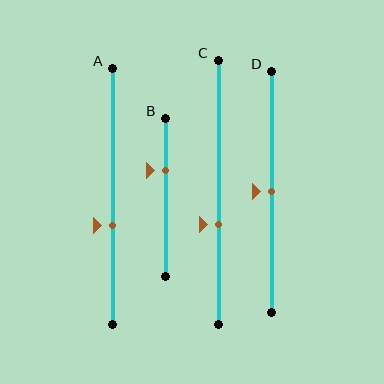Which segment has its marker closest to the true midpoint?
Segment D has its marker closest to the true midpoint.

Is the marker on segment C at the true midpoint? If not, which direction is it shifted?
No, the marker on segment C is shifted downward by about 12% of the segment length.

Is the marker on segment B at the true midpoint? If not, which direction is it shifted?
No, the marker on segment B is shifted upward by about 17% of the segment length.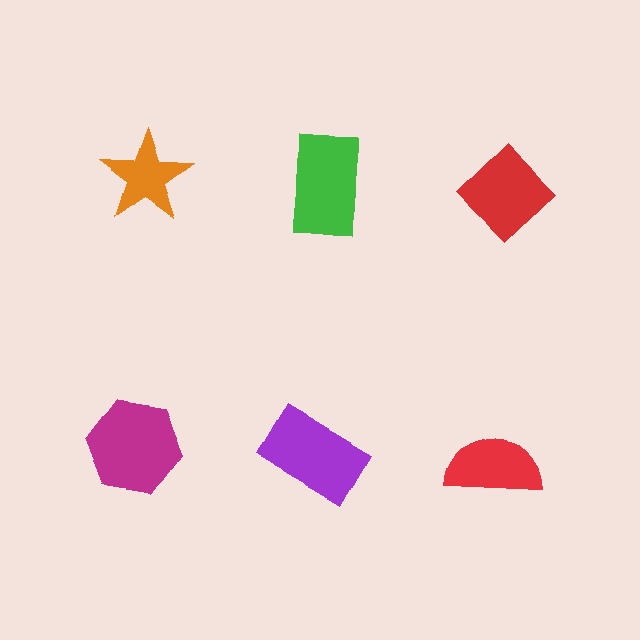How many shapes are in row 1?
3 shapes.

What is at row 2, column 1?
A magenta hexagon.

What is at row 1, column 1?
An orange star.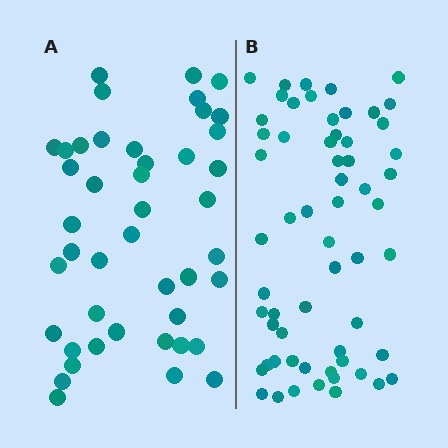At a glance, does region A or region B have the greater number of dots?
Region B (the right region) has more dots.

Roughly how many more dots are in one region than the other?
Region B has approximately 15 more dots than region A.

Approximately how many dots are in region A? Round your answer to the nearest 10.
About 40 dots. (The exact count is 44, which rounds to 40.)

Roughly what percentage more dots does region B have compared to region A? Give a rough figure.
About 35% more.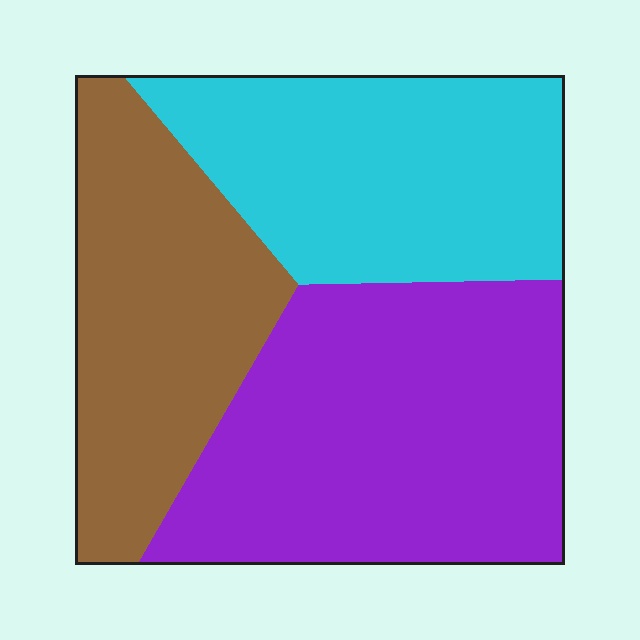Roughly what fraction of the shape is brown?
Brown covers 29% of the shape.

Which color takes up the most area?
Purple, at roughly 40%.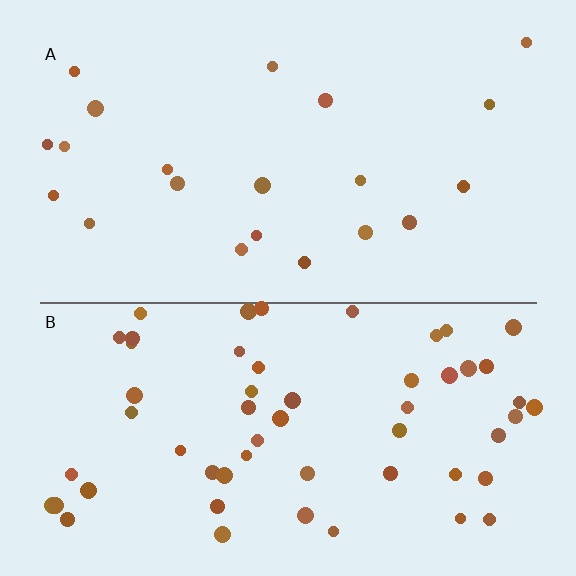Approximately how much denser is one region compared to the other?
Approximately 2.7× — region B over region A.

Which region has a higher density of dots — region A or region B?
B (the bottom).